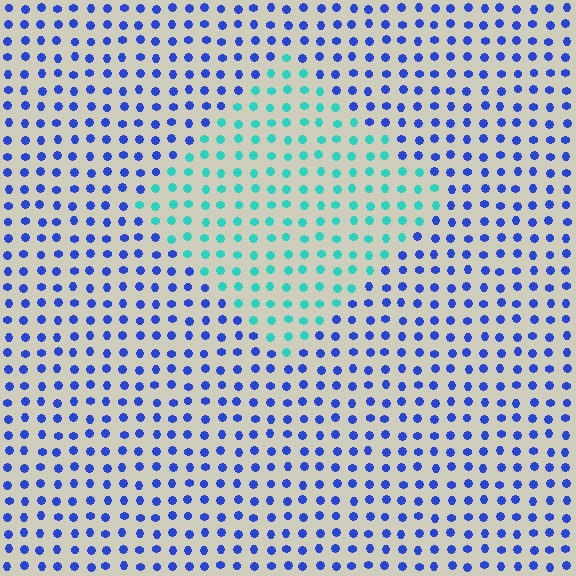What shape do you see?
I see a diamond.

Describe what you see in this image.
The image is filled with small blue elements in a uniform arrangement. A diamond-shaped region is visible where the elements are tinted to a slightly different hue, forming a subtle color boundary.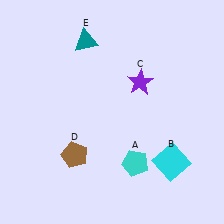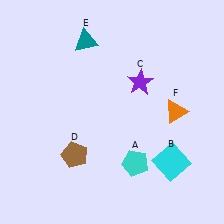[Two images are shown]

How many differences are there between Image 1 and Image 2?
There is 1 difference between the two images.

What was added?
An orange triangle (F) was added in Image 2.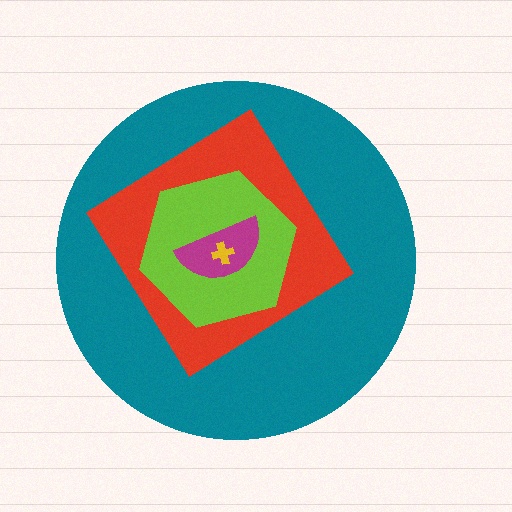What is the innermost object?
The yellow cross.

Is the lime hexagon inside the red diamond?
Yes.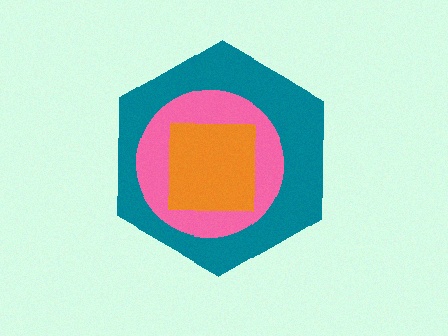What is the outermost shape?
The teal hexagon.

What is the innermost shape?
The orange square.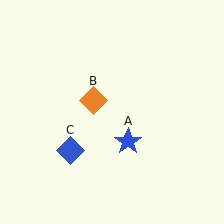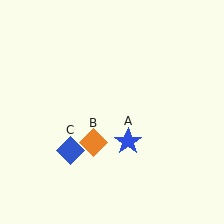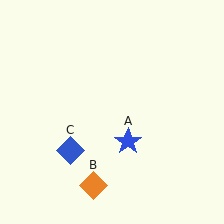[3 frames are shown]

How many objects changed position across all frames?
1 object changed position: orange diamond (object B).